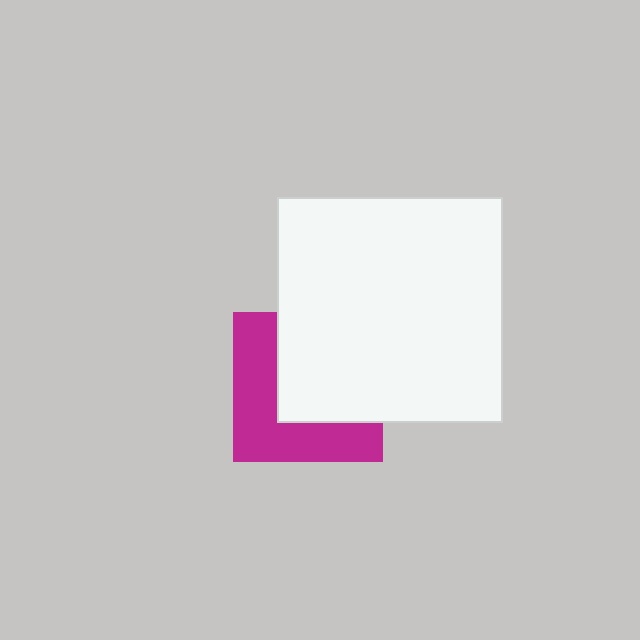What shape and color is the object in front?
The object in front is a white square.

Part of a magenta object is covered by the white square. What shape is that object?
It is a square.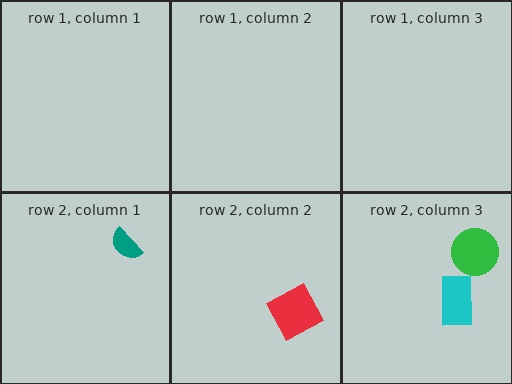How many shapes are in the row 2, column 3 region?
2.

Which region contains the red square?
The row 2, column 2 region.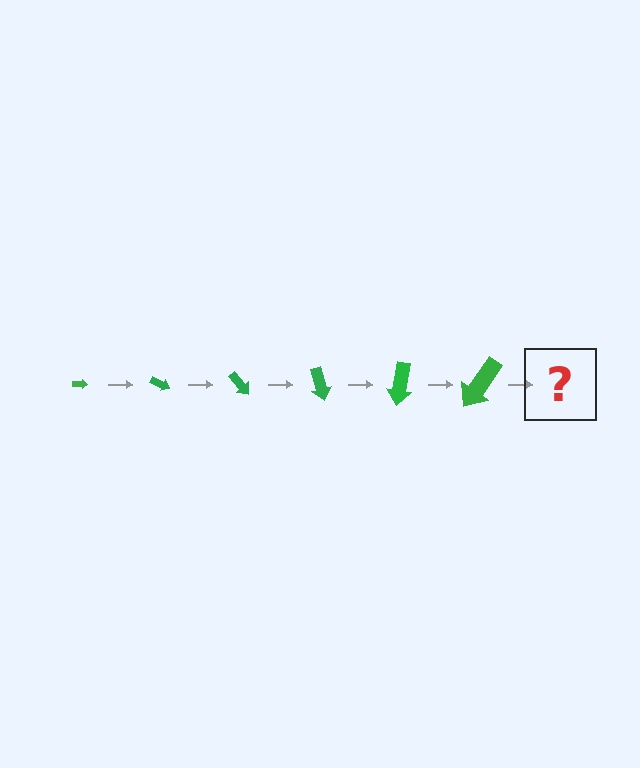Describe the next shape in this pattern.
It should be an arrow, larger than the previous one and rotated 150 degrees from the start.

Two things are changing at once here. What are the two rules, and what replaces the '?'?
The two rules are that the arrow grows larger each step and it rotates 25 degrees each step. The '?' should be an arrow, larger than the previous one and rotated 150 degrees from the start.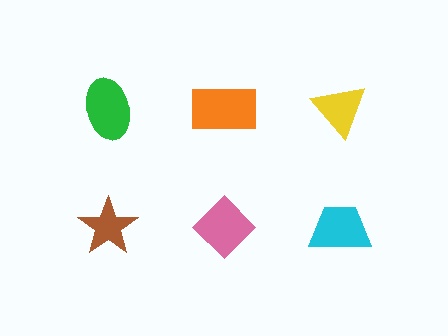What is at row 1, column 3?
A yellow triangle.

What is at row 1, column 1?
A green ellipse.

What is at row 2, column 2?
A pink diamond.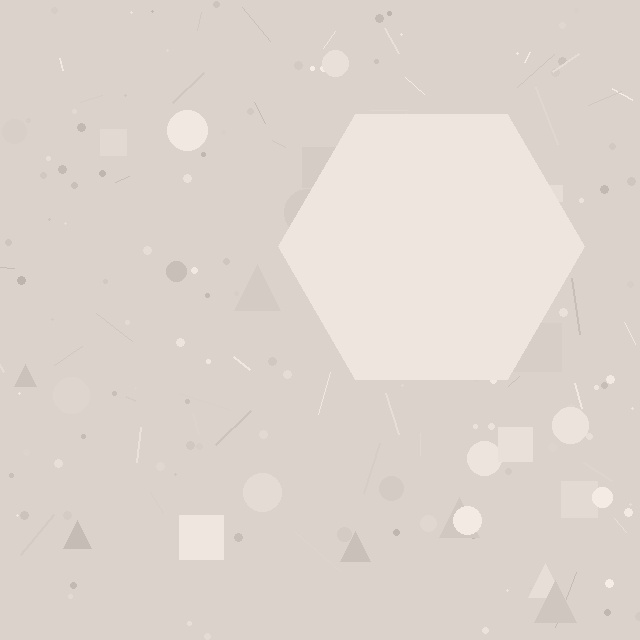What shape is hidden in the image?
A hexagon is hidden in the image.